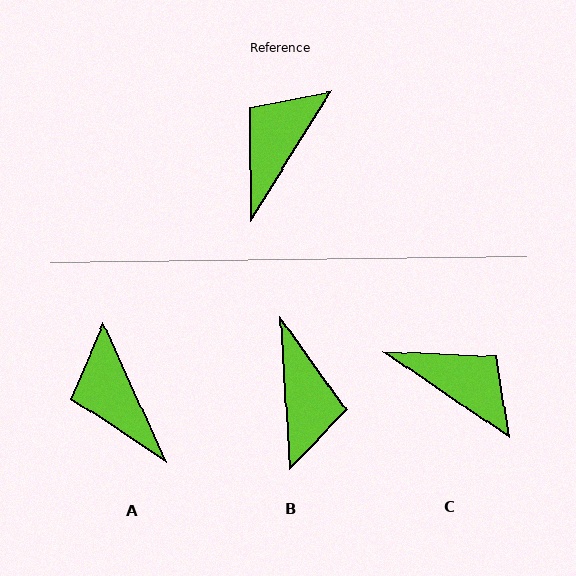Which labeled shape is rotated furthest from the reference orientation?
B, about 145 degrees away.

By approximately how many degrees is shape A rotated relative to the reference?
Approximately 56 degrees counter-clockwise.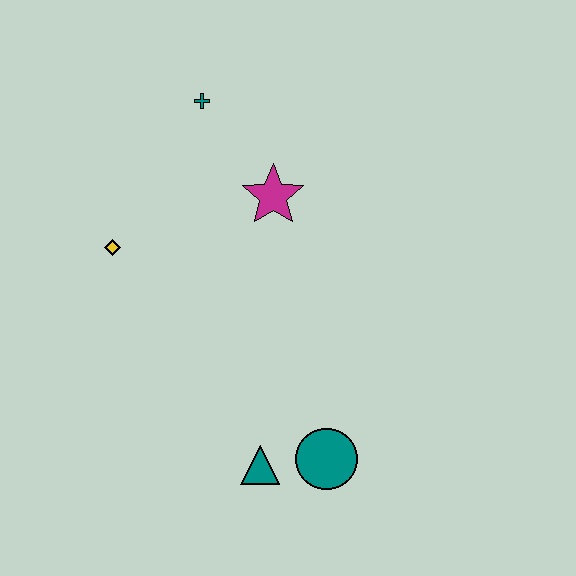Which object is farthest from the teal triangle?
The teal cross is farthest from the teal triangle.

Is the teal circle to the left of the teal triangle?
No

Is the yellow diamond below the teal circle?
No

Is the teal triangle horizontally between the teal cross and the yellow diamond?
No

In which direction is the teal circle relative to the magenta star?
The teal circle is below the magenta star.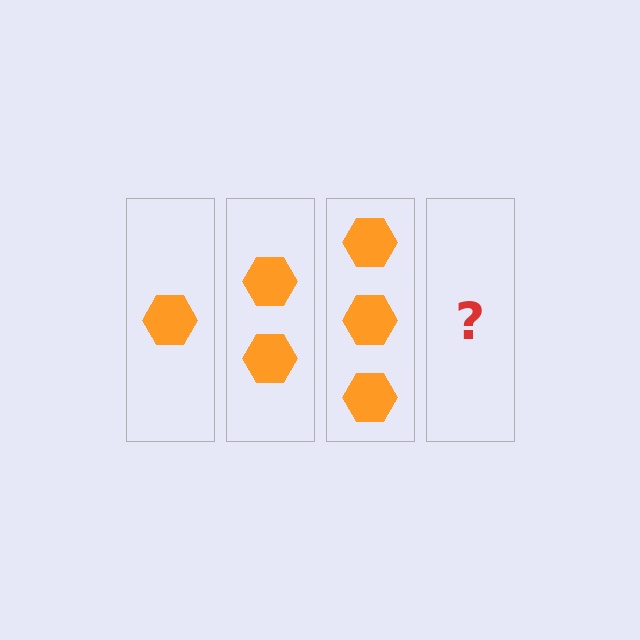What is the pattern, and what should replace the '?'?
The pattern is that each step adds one more hexagon. The '?' should be 4 hexagons.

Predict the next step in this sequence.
The next step is 4 hexagons.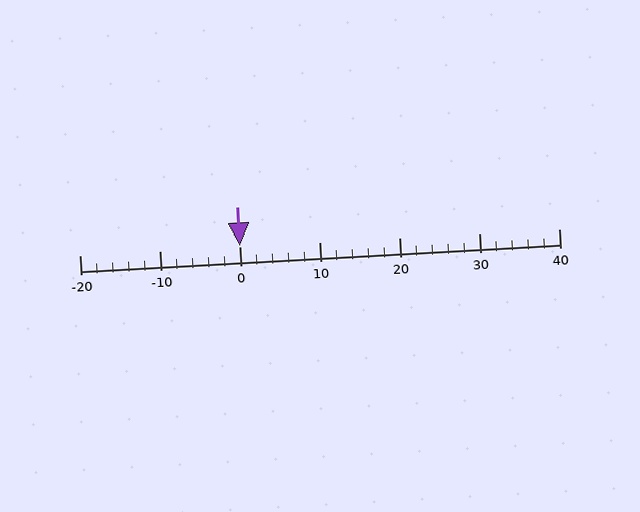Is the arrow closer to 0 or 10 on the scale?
The arrow is closer to 0.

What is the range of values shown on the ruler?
The ruler shows values from -20 to 40.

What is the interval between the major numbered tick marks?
The major tick marks are spaced 10 units apart.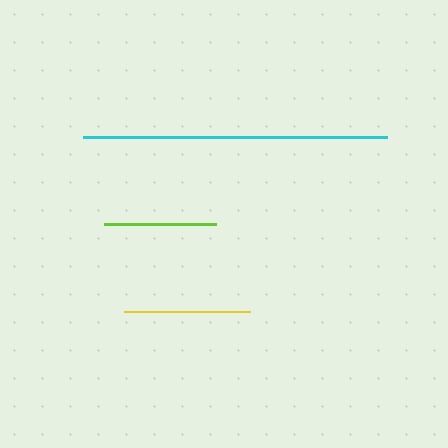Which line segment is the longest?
The cyan line is the longest at approximately 304 pixels.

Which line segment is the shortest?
The lime line is the shortest at approximately 112 pixels.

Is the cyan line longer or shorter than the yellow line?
The cyan line is longer than the yellow line.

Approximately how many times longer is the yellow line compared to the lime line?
The yellow line is approximately 1.1 times the length of the lime line.